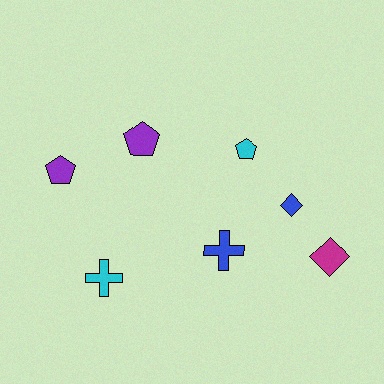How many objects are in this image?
There are 7 objects.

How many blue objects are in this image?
There are 2 blue objects.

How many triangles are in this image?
There are no triangles.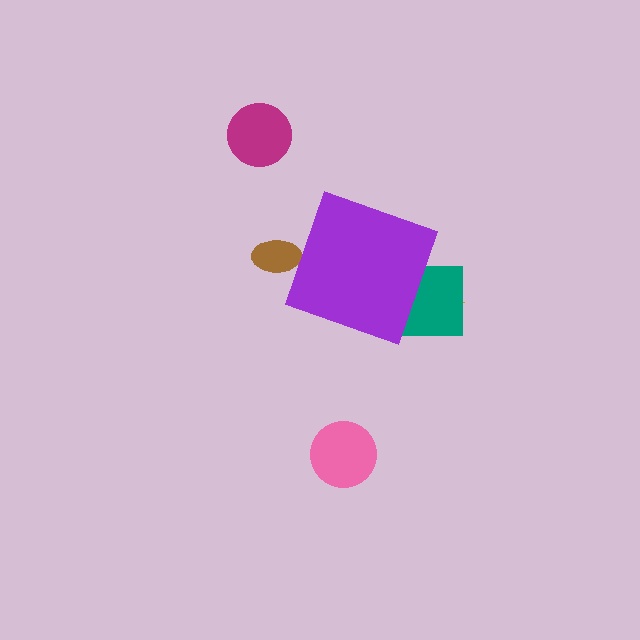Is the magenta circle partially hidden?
No, the magenta circle is fully visible.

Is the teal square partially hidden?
Yes, the teal square is partially hidden behind the purple diamond.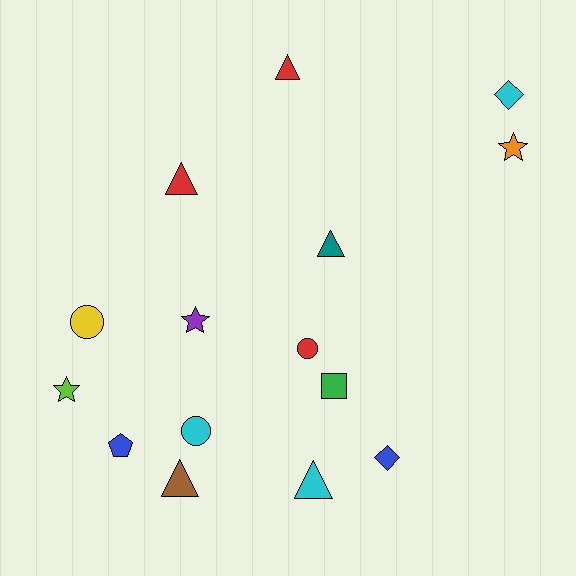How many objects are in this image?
There are 15 objects.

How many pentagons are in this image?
There is 1 pentagon.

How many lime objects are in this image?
There is 1 lime object.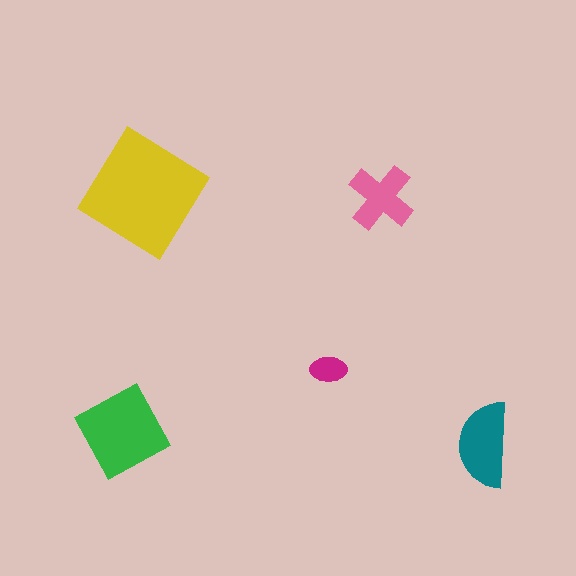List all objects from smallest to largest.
The magenta ellipse, the pink cross, the teal semicircle, the green diamond, the yellow diamond.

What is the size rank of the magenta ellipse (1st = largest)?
5th.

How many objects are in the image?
There are 5 objects in the image.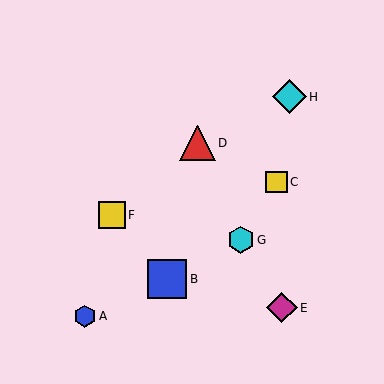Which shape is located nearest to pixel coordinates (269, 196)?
The yellow square (labeled C) at (276, 182) is nearest to that location.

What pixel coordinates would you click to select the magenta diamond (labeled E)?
Click at (282, 308) to select the magenta diamond E.